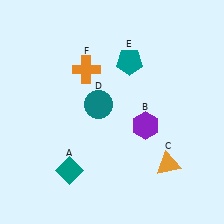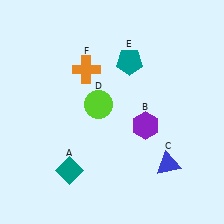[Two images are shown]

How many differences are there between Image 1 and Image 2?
There are 2 differences between the two images.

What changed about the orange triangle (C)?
In Image 1, C is orange. In Image 2, it changed to blue.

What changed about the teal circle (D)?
In Image 1, D is teal. In Image 2, it changed to lime.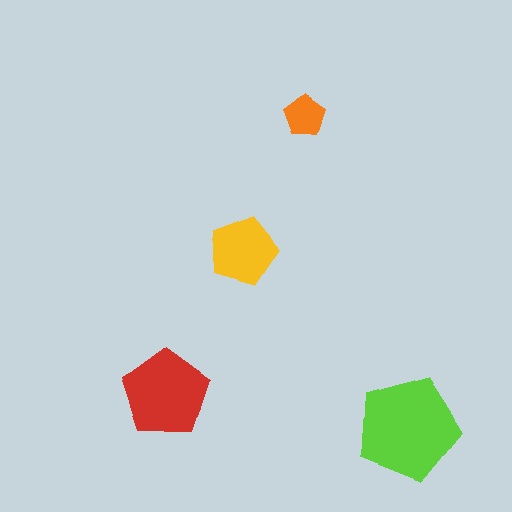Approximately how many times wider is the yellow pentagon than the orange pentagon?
About 1.5 times wider.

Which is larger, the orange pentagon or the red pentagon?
The red one.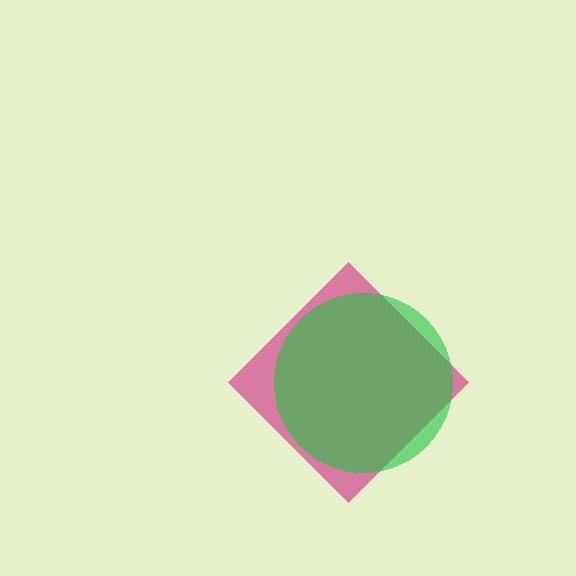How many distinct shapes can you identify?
There are 2 distinct shapes: a magenta diamond, a green circle.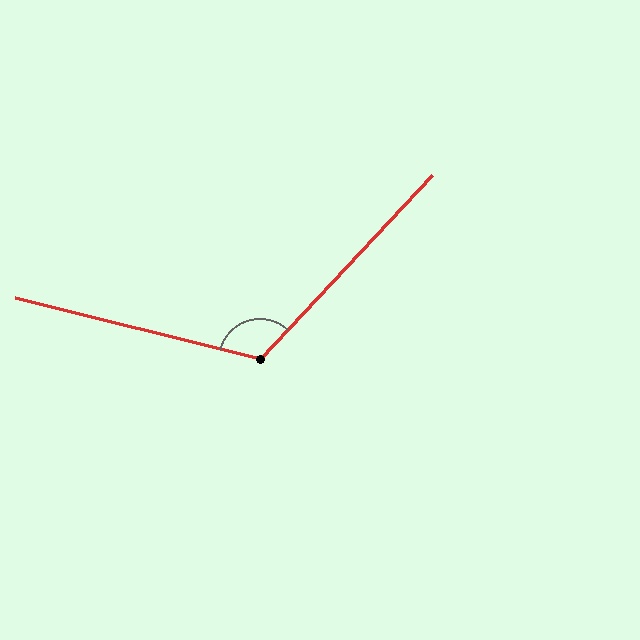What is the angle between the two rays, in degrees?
Approximately 119 degrees.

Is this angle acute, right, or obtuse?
It is obtuse.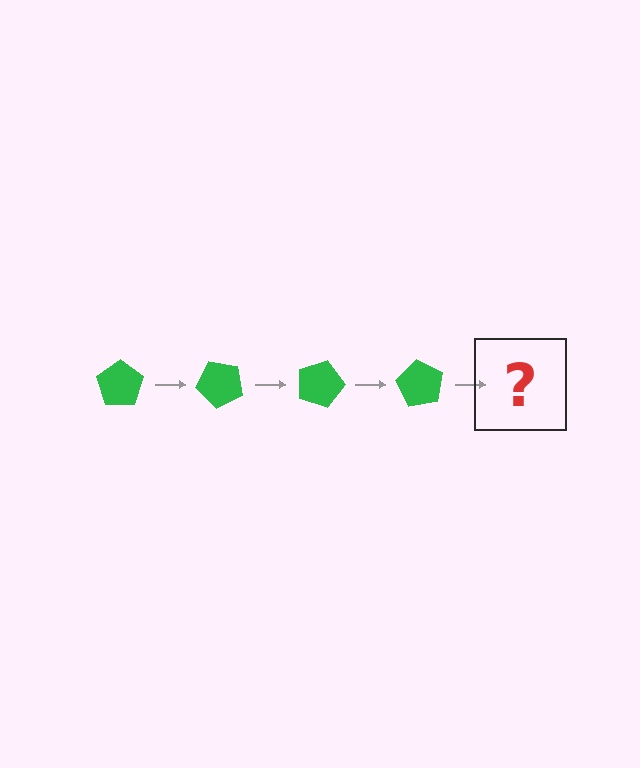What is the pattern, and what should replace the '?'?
The pattern is that the pentagon rotates 45 degrees each step. The '?' should be a green pentagon rotated 180 degrees.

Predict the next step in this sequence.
The next step is a green pentagon rotated 180 degrees.